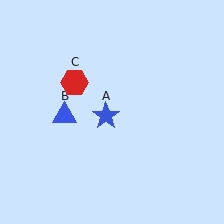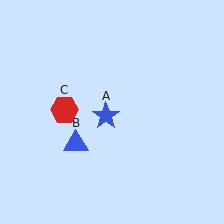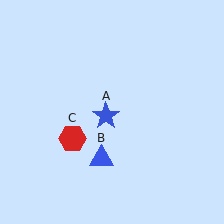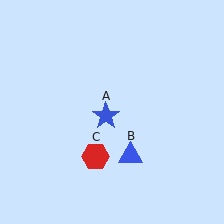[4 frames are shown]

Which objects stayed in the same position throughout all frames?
Blue star (object A) remained stationary.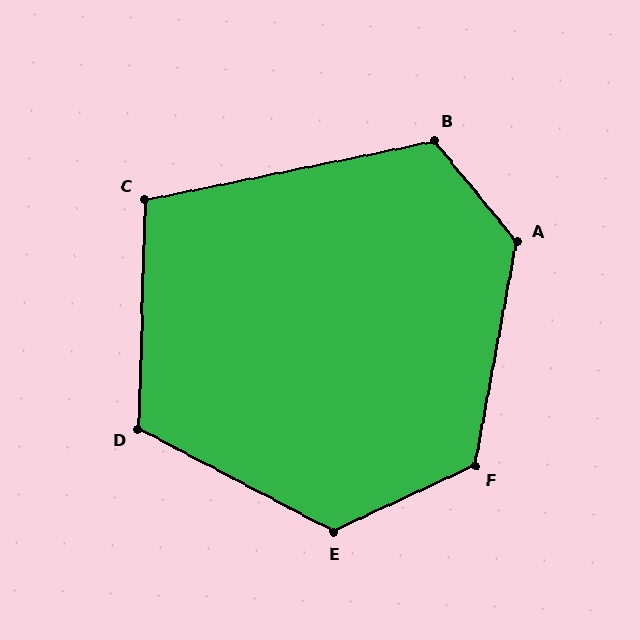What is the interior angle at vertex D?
Approximately 116 degrees (obtuse).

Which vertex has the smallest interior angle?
C, at approximately 103 degrees.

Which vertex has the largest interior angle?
A, at approximately 130 degrees.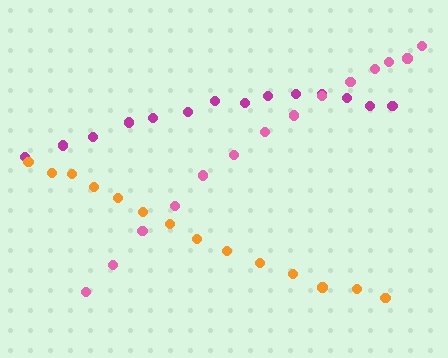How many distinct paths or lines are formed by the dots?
There are 3 distinct paths.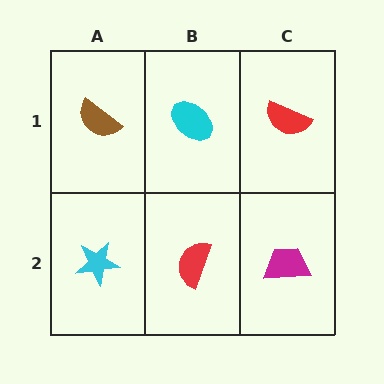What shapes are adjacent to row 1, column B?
A red semicircle (row 2, column B), a brown semicircle (row 1, column A), a red semicircle (row 1, column C).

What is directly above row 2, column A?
A brown semicircle.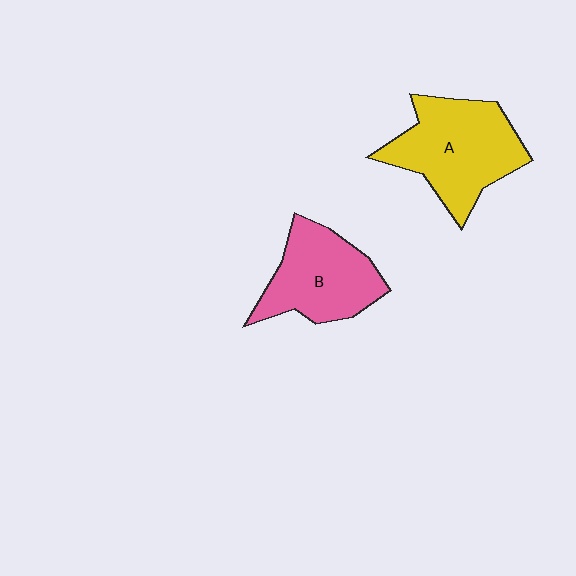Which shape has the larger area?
Shape A (yellow).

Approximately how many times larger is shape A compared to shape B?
Approximately 1.2 times.